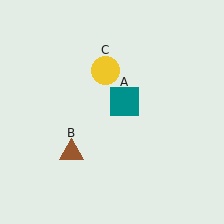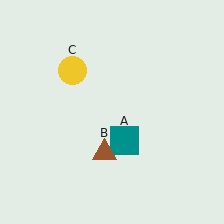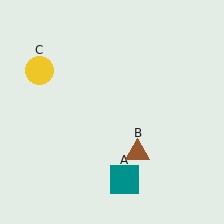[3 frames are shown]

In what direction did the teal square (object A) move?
The teal square (object A) moved down.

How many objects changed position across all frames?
3 objects changed position: teal square (object A), brown triangle (object B), yellow circle (object C).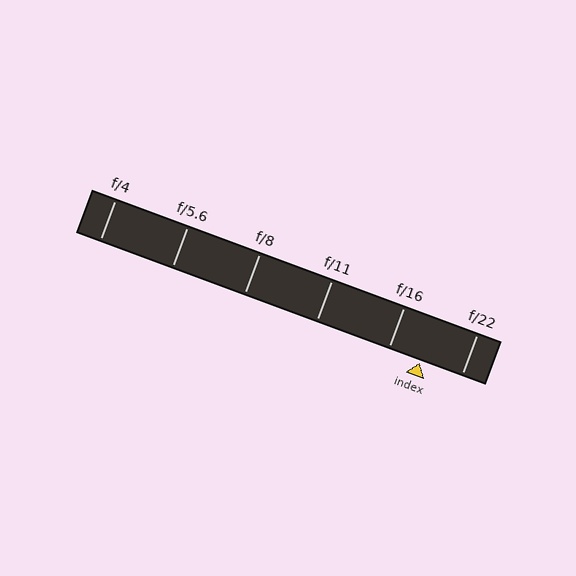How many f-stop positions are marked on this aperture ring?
There are 6 f-stop positions marked.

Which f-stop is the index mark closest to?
The index mark is closest to f/16.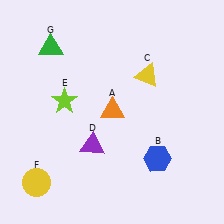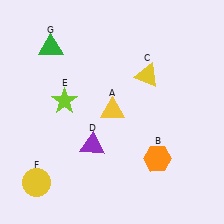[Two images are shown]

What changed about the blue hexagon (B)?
In Image 1, B is blue. In Image 2, it changed to orange.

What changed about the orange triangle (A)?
In Image 1, A is orange. In Image 2, it changed to yellow.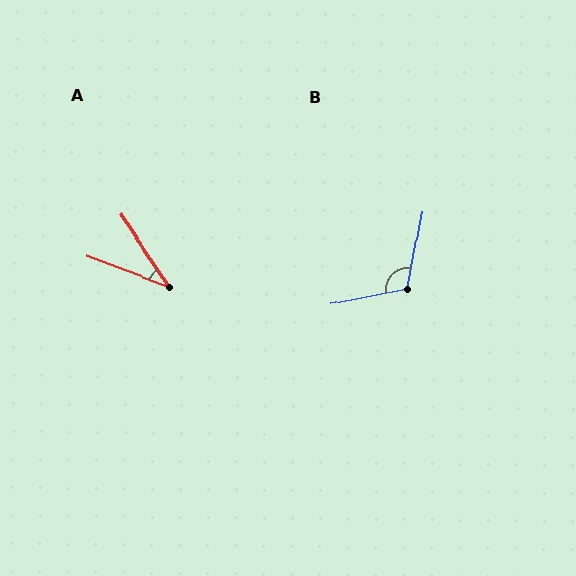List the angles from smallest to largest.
A (35°), B (112°).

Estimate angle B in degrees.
Approximately 112 degrees.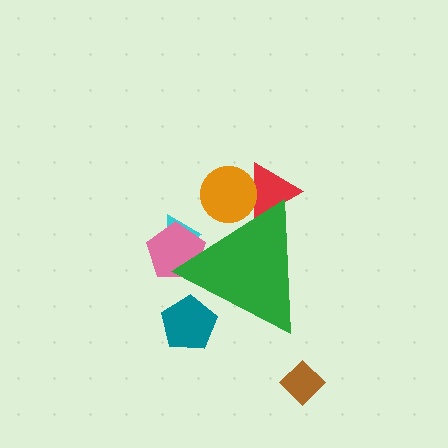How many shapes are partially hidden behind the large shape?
5 shapes are partially hidden.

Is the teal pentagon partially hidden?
Yes, the teal pentagon is partially hidden behind the green triangle.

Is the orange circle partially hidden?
Yes, the orange circle is partially hidden behind the green triangle.